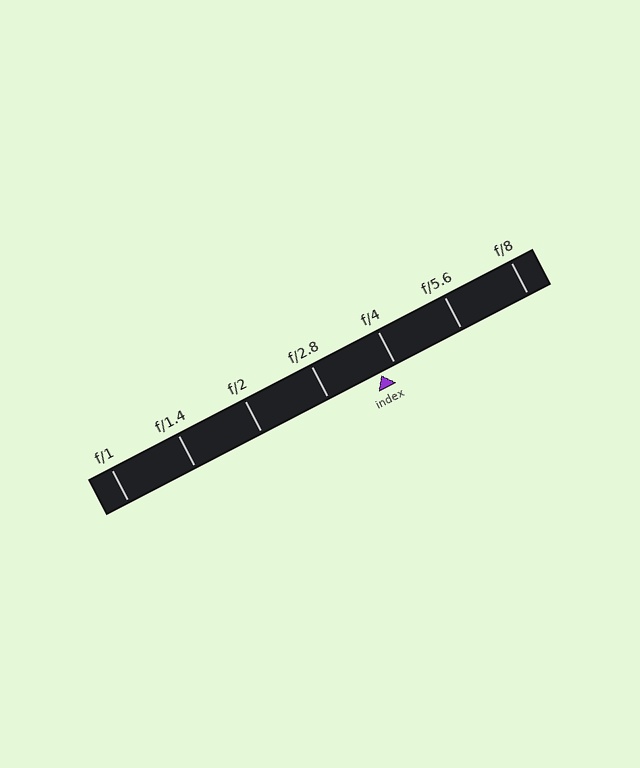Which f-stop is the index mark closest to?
The index mark is closest to f/4.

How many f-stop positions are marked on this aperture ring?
There are 7 f-stop positions marked.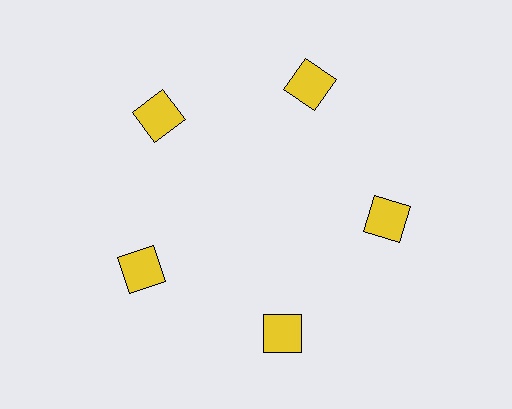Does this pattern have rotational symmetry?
Yes, this pattern has 5-fold rotational symmetry. It looks the same after rotating 72 degrees around the center.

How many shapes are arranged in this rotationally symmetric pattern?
There are 5 shapes, arranged in 5 groups of 1.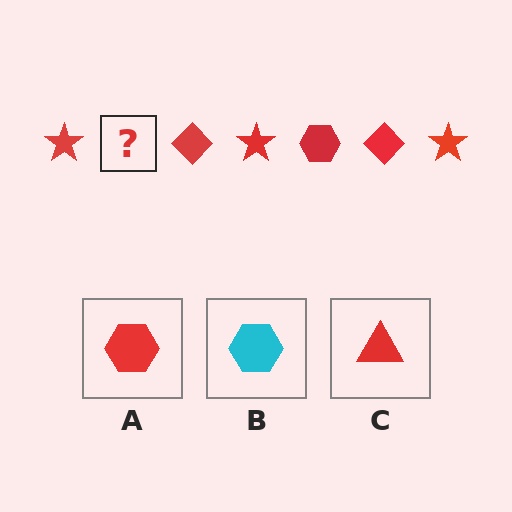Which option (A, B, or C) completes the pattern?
A.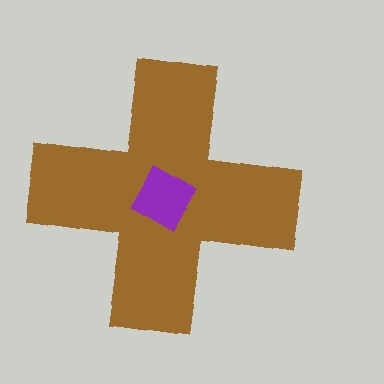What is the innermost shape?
The purple diamond.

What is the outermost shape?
The brown cross.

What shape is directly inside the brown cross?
The purple diamond.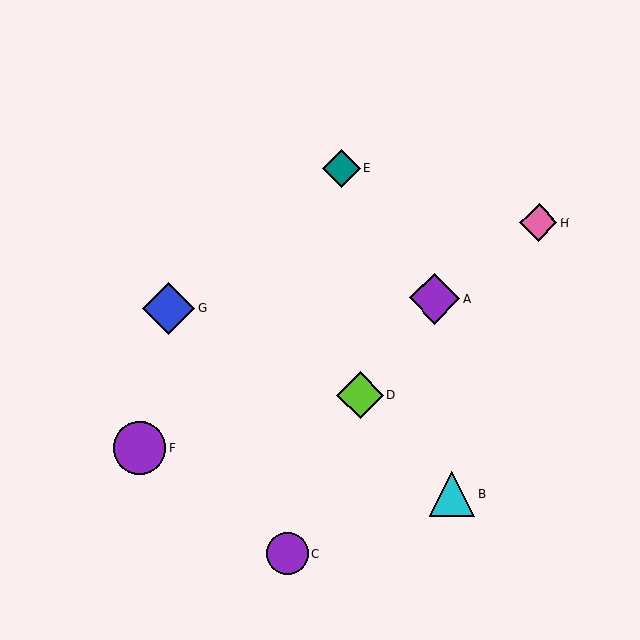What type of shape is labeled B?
Shape B is a cyan triangle.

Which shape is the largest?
The purple circle (labeled F) is the largest.